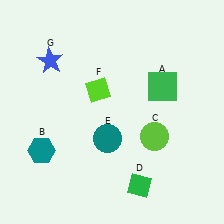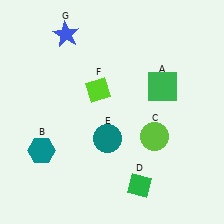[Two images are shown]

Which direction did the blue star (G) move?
The blue star (G) moved up.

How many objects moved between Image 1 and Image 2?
1 object moved between the two images.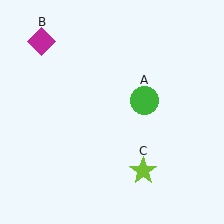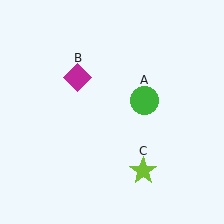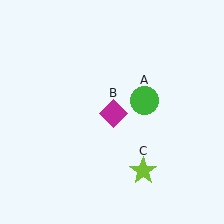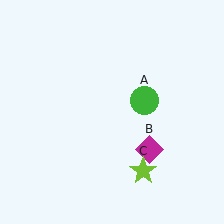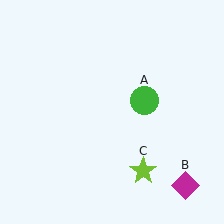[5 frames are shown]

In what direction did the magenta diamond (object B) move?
The magenta diamond (object B) moved down and to the right.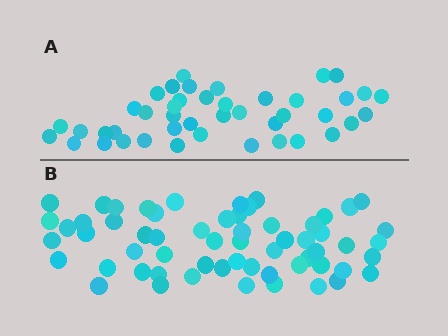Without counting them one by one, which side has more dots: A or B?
Region B (the bottom region) has more dots.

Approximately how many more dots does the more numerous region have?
Region B has approximately 15 more dots than region A.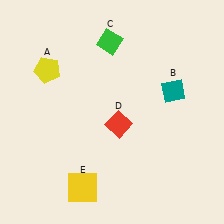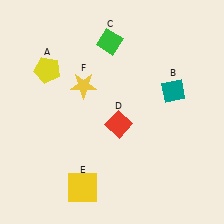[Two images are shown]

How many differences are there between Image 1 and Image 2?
There is 1 difference between the two images.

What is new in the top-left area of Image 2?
A yellow star (F) was added in the top-left area of Image 2.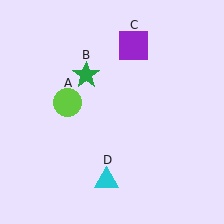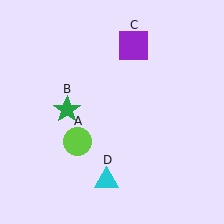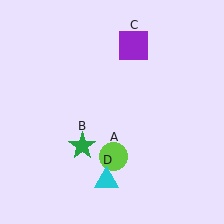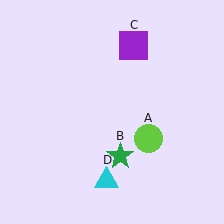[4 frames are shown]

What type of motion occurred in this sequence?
The lime circle (object A), green star (object B) rotated counterclockwise around the center of the scene.